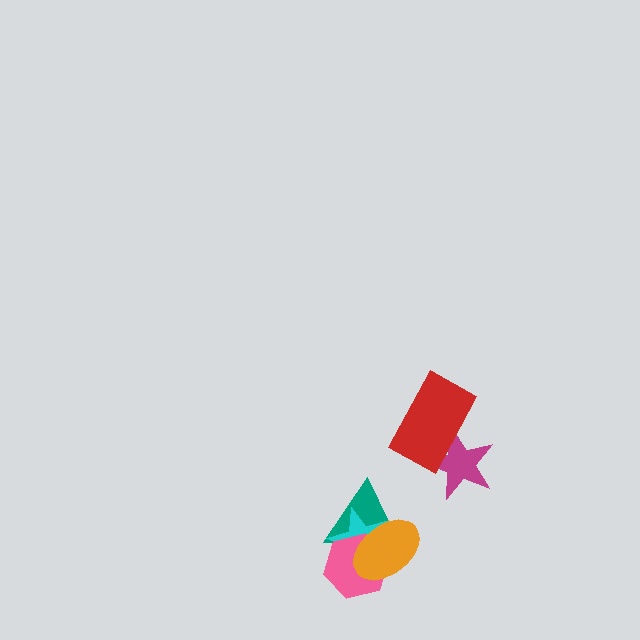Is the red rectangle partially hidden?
No, no other shape covers it.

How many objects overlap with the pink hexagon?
3 objects overlap with the pink hexagon.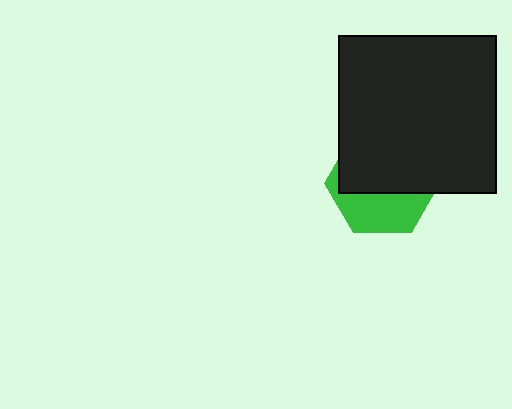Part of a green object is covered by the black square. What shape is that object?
It is a hexagon.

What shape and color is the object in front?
The object in front is a black square.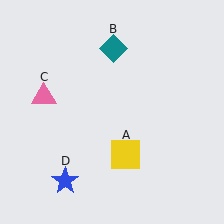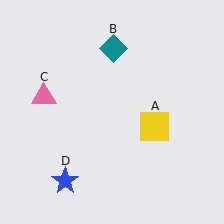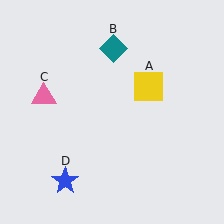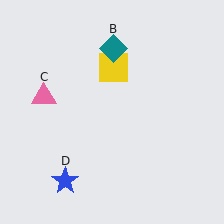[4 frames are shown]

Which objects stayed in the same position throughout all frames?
Teal diamond (object B) and pink triangle (object C) and blue star (object D) remained stationary.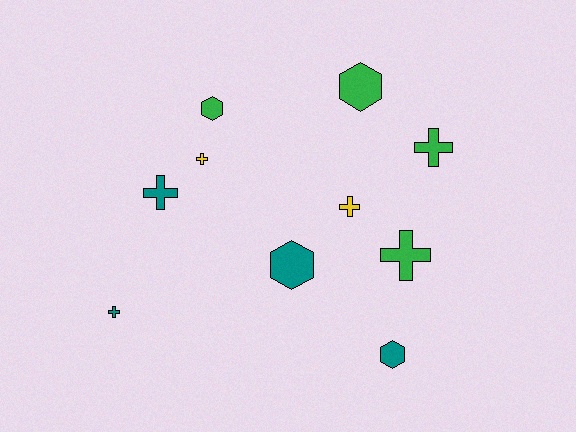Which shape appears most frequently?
Cross, with 6 objects.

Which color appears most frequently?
Green, with 4 objects.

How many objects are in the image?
There are 10 objects.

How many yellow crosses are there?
There are 2 yellow crosses.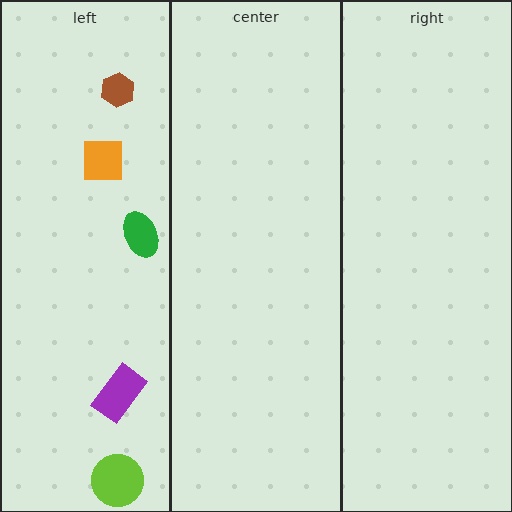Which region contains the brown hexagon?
The left region.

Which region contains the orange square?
The left region.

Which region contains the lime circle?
The left region.